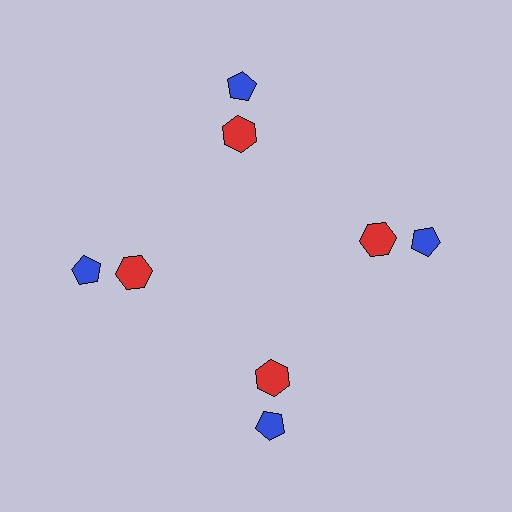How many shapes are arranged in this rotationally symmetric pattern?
There are 8 shapes, arranged in 4 groups of 2.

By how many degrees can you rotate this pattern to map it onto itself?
The pattern maps onto itself every 90 degrees of rotation.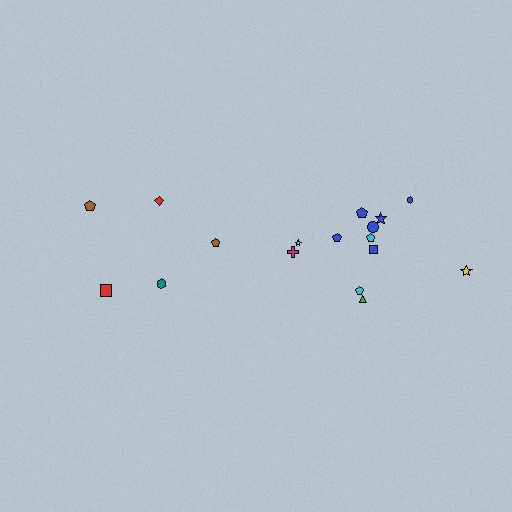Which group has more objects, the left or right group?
The right group.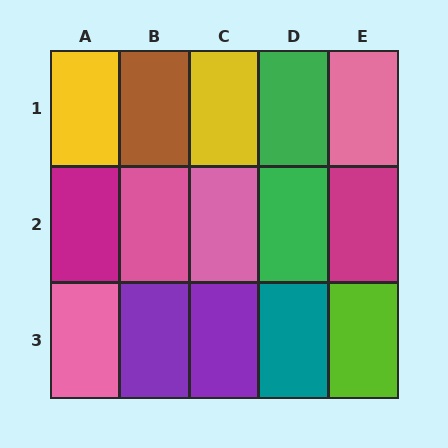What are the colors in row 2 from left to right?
Magenta, pink, pink, green, magenta.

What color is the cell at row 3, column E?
Lime.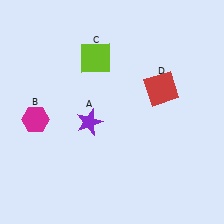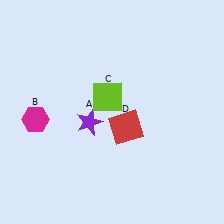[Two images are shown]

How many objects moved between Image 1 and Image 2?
2 objects moved between the two images.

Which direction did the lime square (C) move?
The lime square (C) moved down.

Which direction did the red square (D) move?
The red square (D) moved down.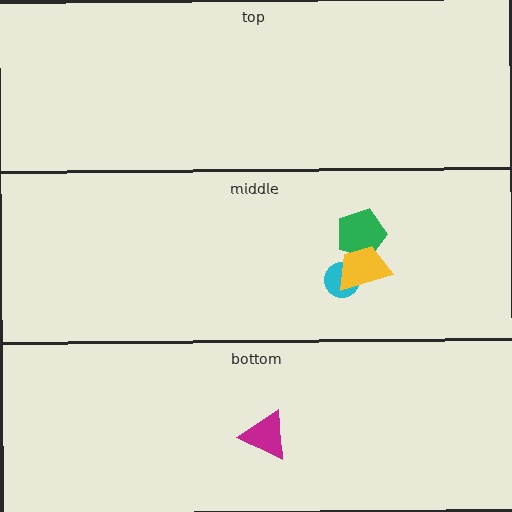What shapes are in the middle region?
The green pentagon, the cyan circle, the yellow trapezoid.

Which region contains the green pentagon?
The middle region.